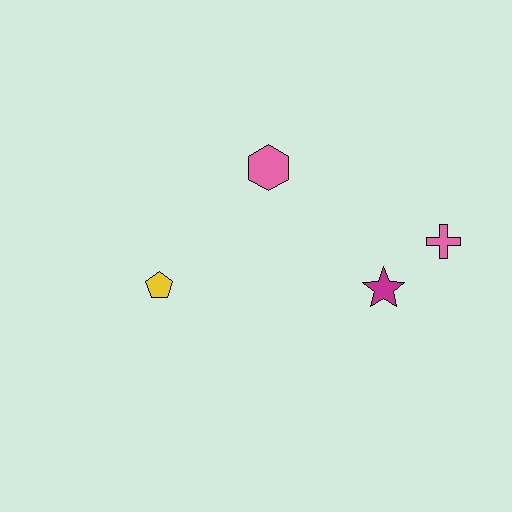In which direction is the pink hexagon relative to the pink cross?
The pink hexagon is to the left of the pink cross.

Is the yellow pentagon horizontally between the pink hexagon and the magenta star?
No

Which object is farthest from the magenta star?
The yellow pentagon is farthest from the magenta star.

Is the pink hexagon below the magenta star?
No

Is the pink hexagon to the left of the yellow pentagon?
No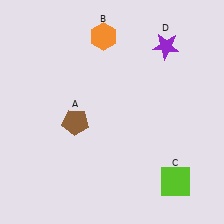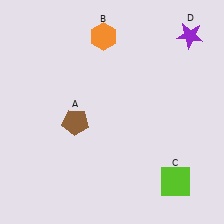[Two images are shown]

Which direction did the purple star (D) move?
The purple star (D) moved right.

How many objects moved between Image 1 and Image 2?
1 object moved between the two images.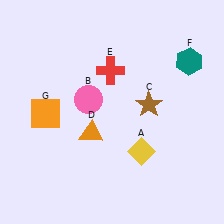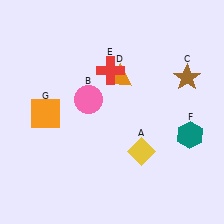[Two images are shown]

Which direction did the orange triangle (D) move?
The orange triangle (D) moved up.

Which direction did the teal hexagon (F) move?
The teal hexagon (F) moved down.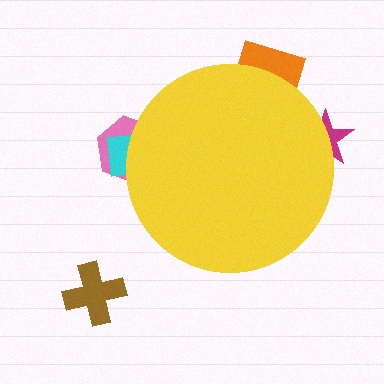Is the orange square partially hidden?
Yes, the orange square is partially hidden behind the yellow circle.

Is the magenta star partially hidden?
Yes, the magenta star is partially hidden behind the yellow circle.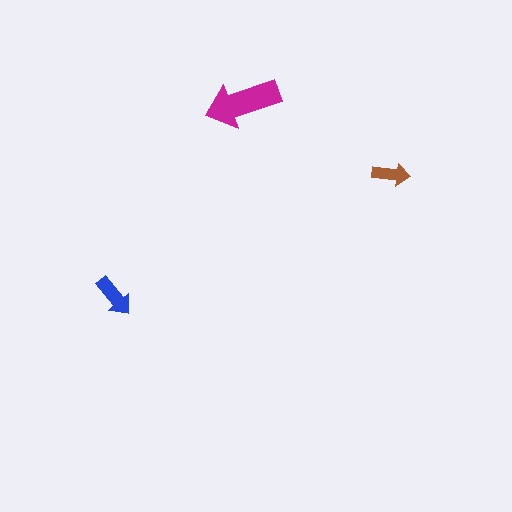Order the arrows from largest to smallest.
the magenta one, the blue one, the brown one.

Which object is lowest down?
The blue arrow is bottommost.